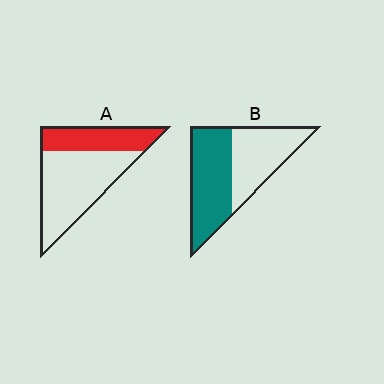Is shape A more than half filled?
No.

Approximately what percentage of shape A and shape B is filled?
A is approximately 35% and B is approximately 55%.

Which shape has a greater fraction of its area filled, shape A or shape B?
Shape B.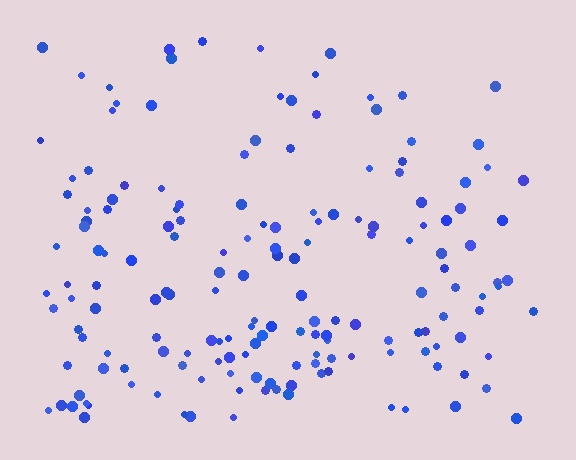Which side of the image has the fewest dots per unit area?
The top.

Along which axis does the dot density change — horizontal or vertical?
Vertical.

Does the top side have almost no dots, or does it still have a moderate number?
Still a moderate number, just noticeably fewer than the bottom.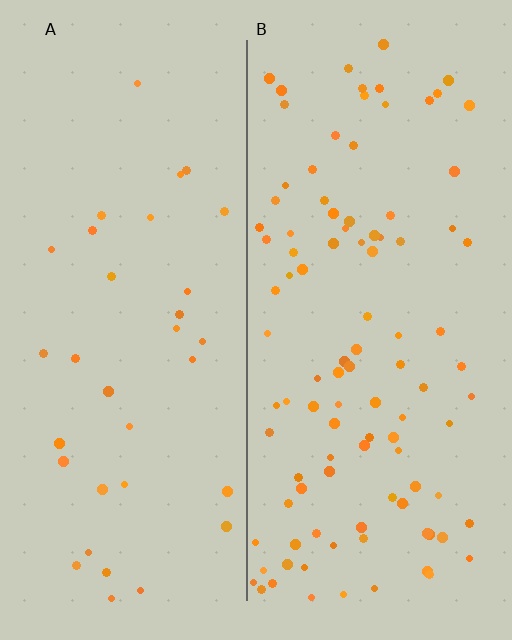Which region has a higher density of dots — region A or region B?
B (the right).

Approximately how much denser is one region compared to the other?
Approximately 3.0× — region B over region A.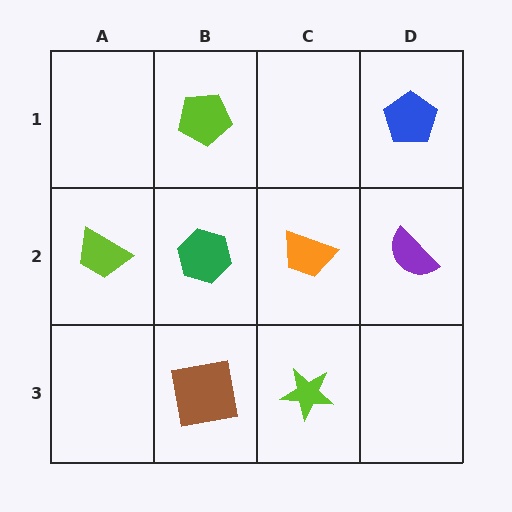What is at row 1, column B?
A lime pentagon.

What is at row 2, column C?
An orange trapezoid.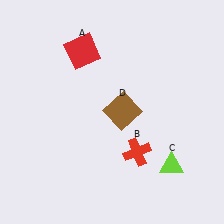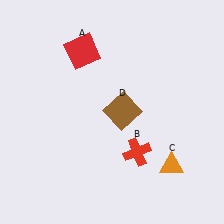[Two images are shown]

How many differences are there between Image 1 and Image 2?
There is 1 difference between the two images.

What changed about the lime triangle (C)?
In Image 1, C is lime. In Image 2, it changed to orange.